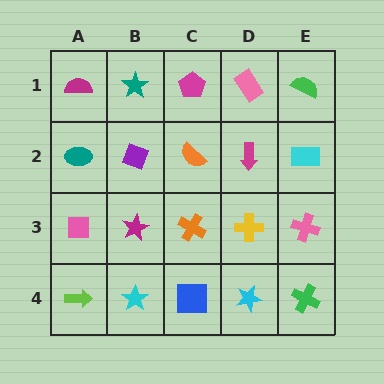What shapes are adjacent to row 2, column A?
A magenta semicircle (row 1, column A), a pink square (row 3, column A), a purple diamond (row 2, column B).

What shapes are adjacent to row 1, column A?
A teal ellipse (row 2, column A), a teal star (row 1, column B).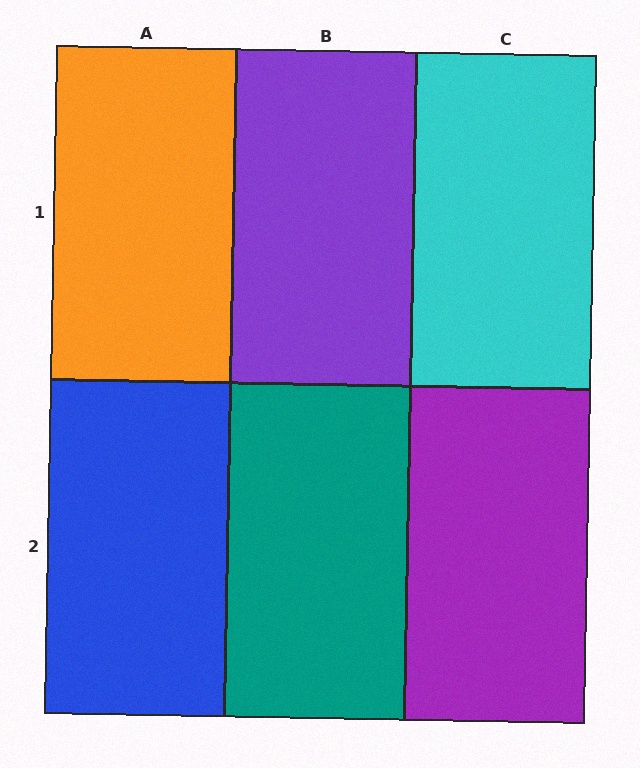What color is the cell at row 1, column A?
Orange.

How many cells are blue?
1 cell is blue.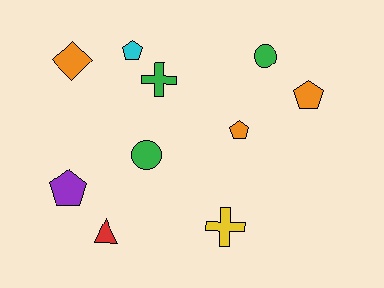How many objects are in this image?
There are 10 objects.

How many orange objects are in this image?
There are 3 orange objects.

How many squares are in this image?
There are no squares.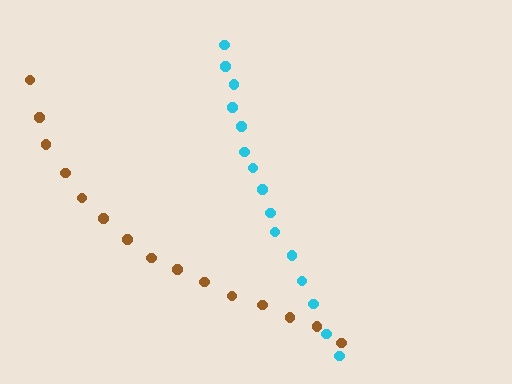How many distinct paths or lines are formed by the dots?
There are 2 distinct paths.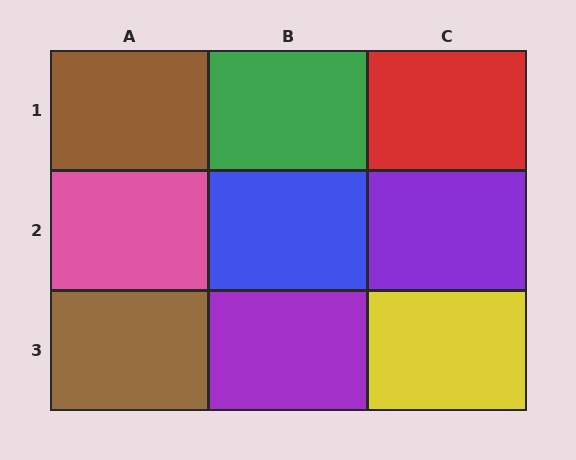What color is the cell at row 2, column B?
Blue.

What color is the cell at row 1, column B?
Green.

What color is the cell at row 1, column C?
Red.